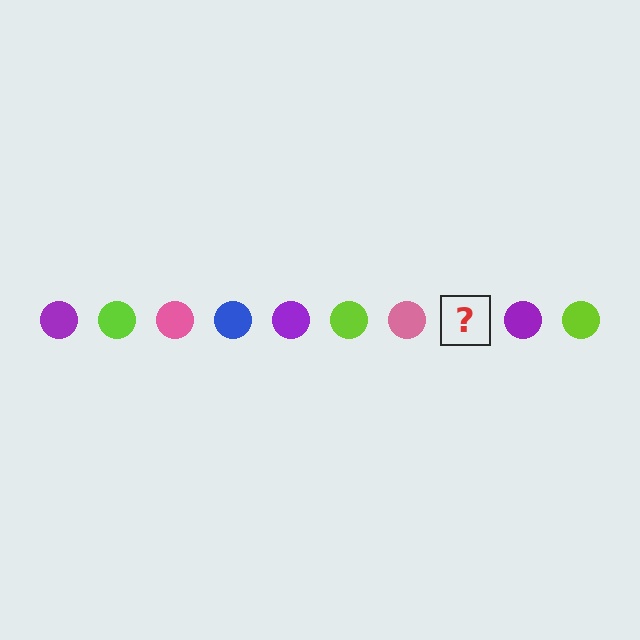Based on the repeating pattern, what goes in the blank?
The blank should be a blue circle.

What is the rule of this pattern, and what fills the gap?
The rule is that the pattern cycles through purple, lime, pink, blue circles. The gap should be filled with a blue circle.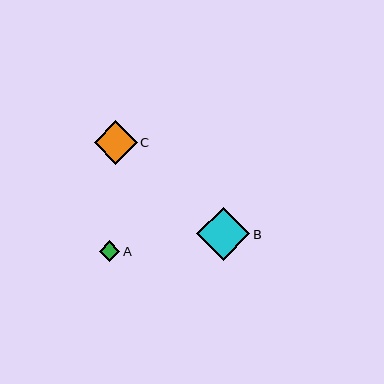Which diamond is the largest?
Diamond B is the largest with a size of approximately 53 pixels.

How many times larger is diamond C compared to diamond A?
Diamond C is approximately 2.1 times the size of diamond A.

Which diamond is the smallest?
Diamond A is the smallest with a size of approximately 20 pixels.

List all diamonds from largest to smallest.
From largest to smallest: B, C, A.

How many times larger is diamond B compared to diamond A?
Diamond B is approximately 2.6 times the size of diamond A.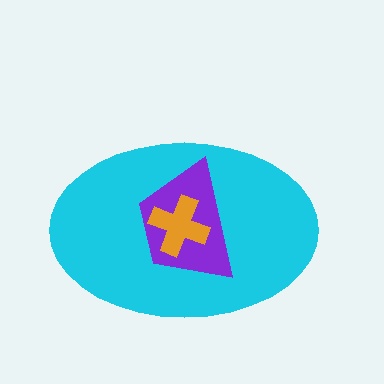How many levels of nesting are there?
3.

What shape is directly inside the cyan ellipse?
The purple trapezoid.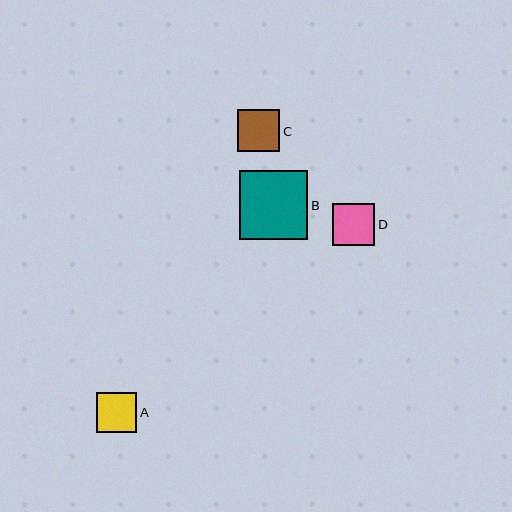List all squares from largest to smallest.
From largest to smallest: B, C, D, A.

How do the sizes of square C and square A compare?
Square C and square A are approximately the same size.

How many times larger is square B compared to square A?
Square B is approximately 1.7 times the size of square A.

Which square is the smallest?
Square A is the smallest with a size of approximately 40 pixels.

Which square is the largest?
Square B is the largest with a size of approximately 69 pixels.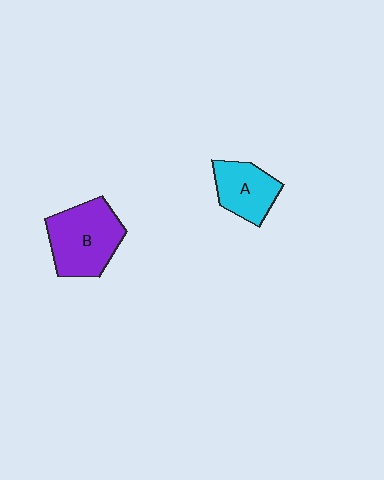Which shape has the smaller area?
Shape A (cyan).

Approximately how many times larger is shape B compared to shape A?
Approximately 1.5 times.